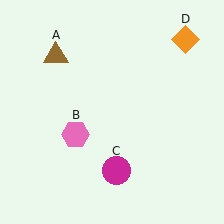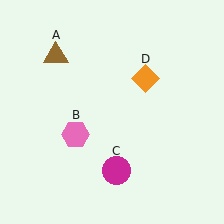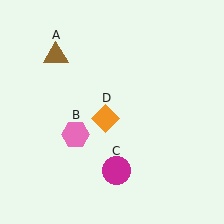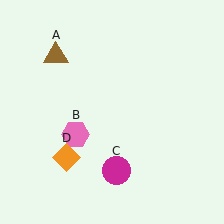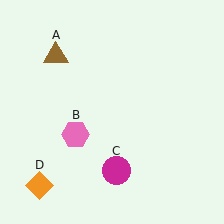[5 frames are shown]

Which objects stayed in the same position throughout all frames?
Brown triangle (object A) and pink hexagon (object B) and magenta circle (object C) remained stationary.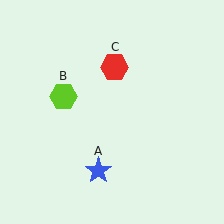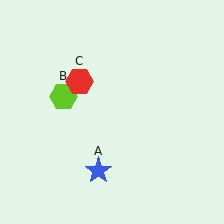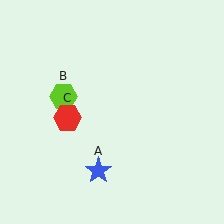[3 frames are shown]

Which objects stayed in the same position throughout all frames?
Blue star (object A) and lime hexagon (object B) remained stationary.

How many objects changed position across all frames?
1 object changed position: red hexagon (object C).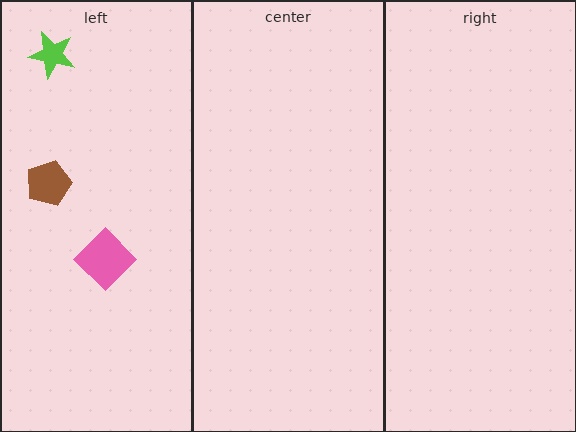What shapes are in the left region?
The pink diamond, the brown pentagon, the lime star.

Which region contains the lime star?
The left region.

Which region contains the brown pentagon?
The left region.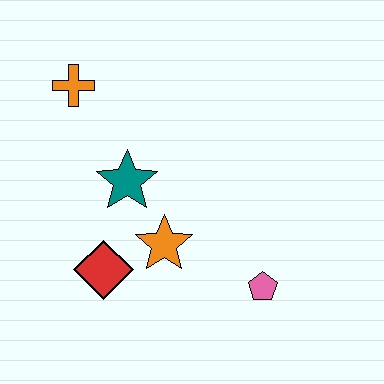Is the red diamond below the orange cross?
Yes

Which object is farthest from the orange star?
The orange cross is farthest from the orange star.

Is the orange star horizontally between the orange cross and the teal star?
No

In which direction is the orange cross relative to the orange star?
The orange cross is above the orange star.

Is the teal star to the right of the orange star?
No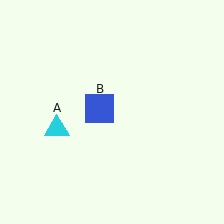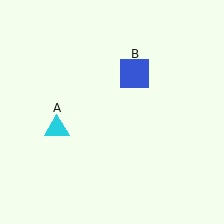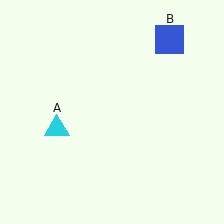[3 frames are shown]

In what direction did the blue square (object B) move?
The blue square (object B) moved up and to the right.